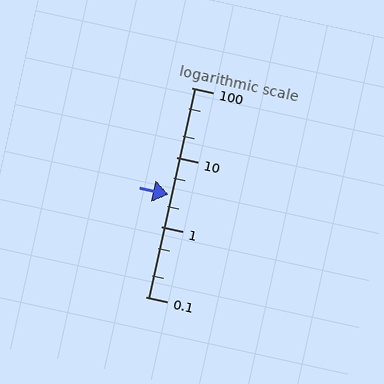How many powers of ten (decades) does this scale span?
The scale spans 3 decades, from 0.1 to 100.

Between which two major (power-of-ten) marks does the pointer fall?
The pointer is between 1 and 10.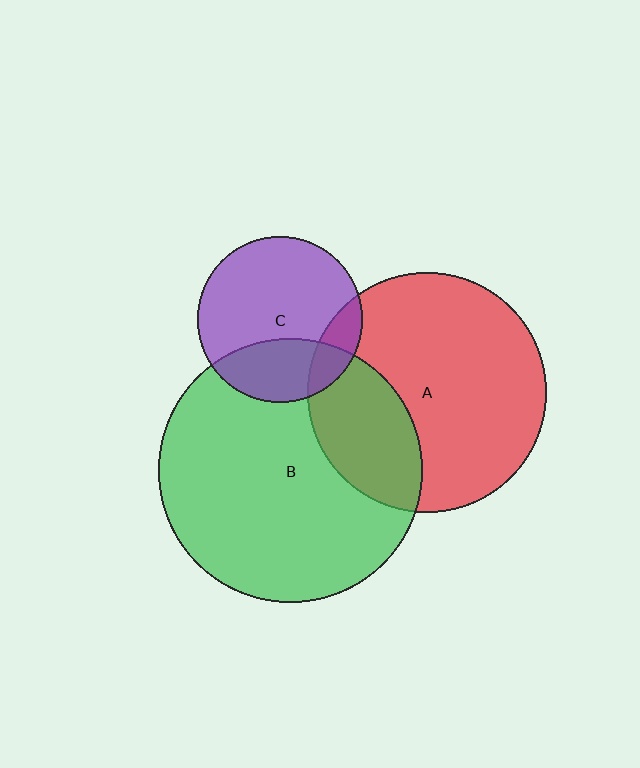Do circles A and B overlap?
Yes.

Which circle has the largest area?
Circle B (green).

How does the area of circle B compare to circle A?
Approximately 1.2 times.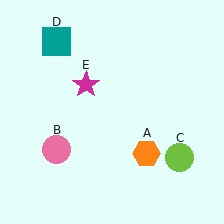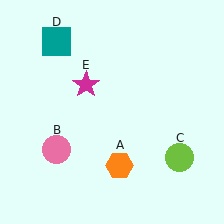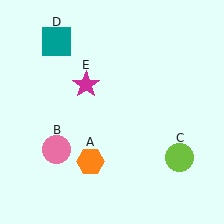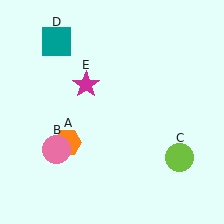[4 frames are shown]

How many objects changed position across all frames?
1 object changed position: orange hexagon (object A).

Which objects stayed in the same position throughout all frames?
Pink circle (object B) and lime circle (object C) and teal square (object D) and magenta star (object E) remained stationary.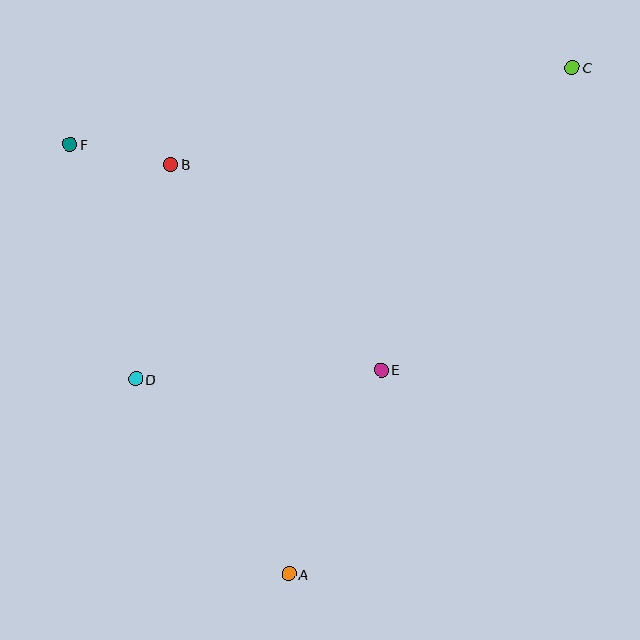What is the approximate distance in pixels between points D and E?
The distance between D and E is approximately 246 pixels.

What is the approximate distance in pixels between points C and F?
The distance between C and F is approximately 508 pixels.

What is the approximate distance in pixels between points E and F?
The distance between E and F is approximately 384 pixels.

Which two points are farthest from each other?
Points A and C are farthest from each other.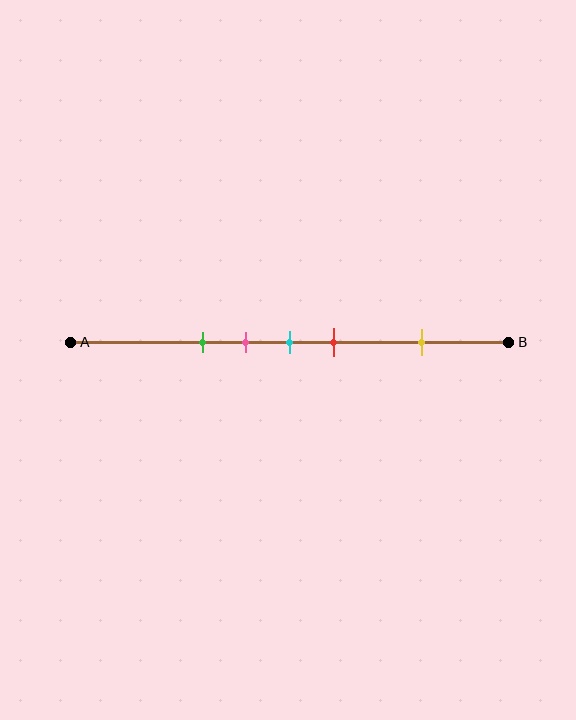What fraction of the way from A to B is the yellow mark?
The yellow mark is approximately 80% (0.8) of the way from A to B.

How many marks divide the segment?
There are 5 marks dividing the segment.